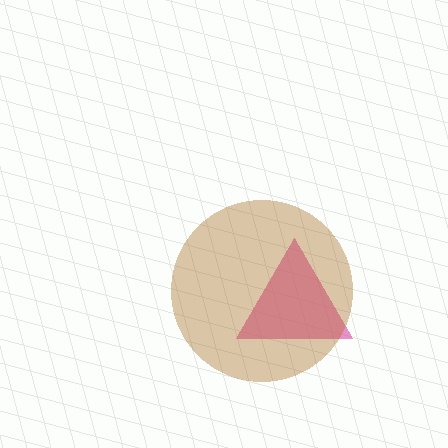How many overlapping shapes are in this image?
There are 2 overlapping shapes in the image.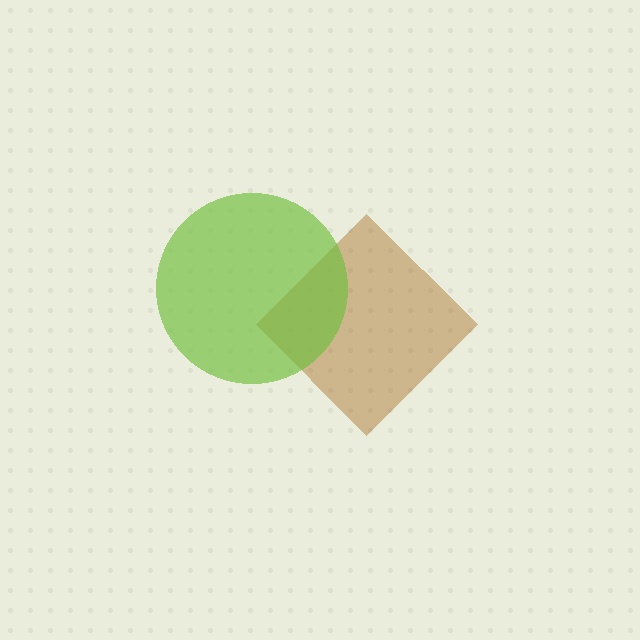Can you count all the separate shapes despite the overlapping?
Yes, there are 2 separate shapes.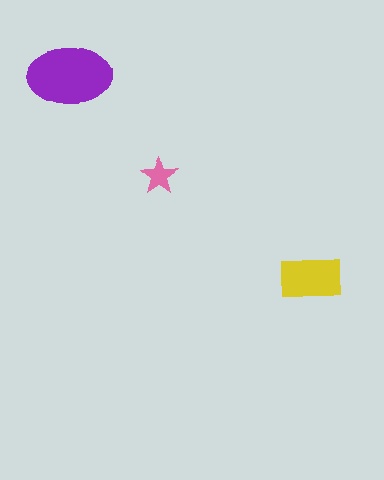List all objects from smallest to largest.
The pink star, the yellow rectangle, the purple ellipse.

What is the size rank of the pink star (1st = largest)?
3rd.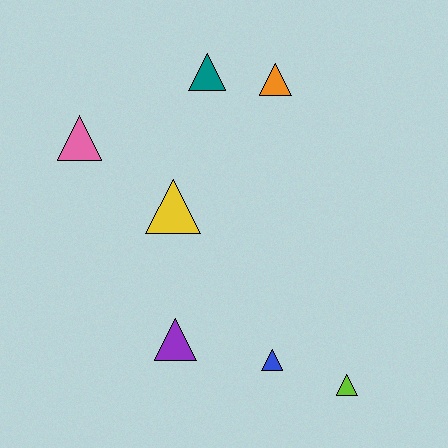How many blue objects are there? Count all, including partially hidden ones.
There is 1 blue object.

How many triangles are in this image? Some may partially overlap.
There are 7 triangles.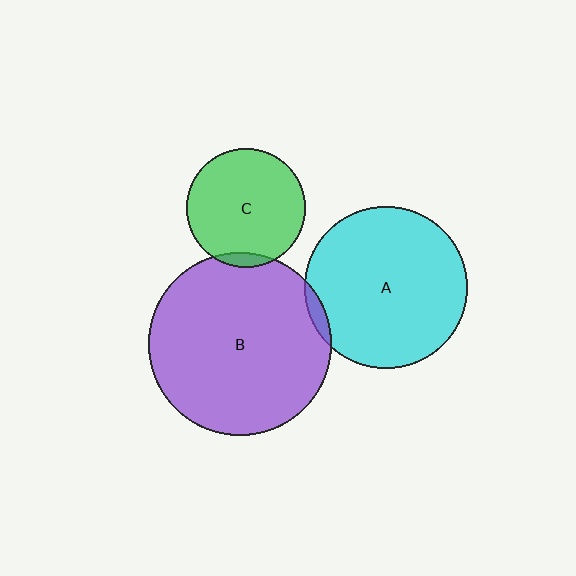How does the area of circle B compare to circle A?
Approximately 1.3 times.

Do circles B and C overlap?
Yes.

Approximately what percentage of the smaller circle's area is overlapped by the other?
Approximately 5%.